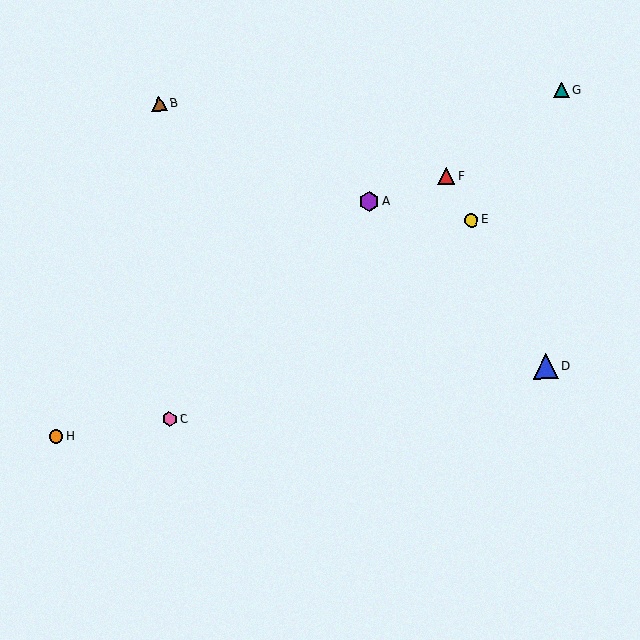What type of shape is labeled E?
Shape E is a yellow circle.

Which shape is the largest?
The blue triangle (labeled D) is the largest.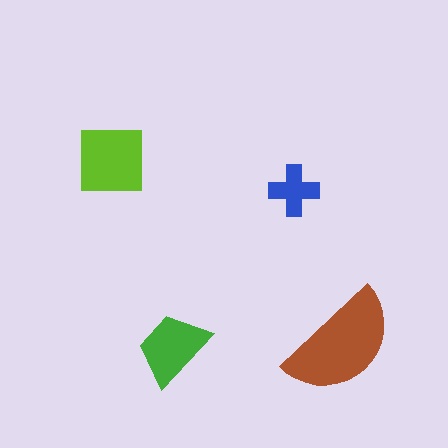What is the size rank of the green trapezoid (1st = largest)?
3rd.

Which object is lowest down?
The brown semicircle is bottommost.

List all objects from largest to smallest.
The brown semicircle, the lime square, the green trapezoid, the blue cross.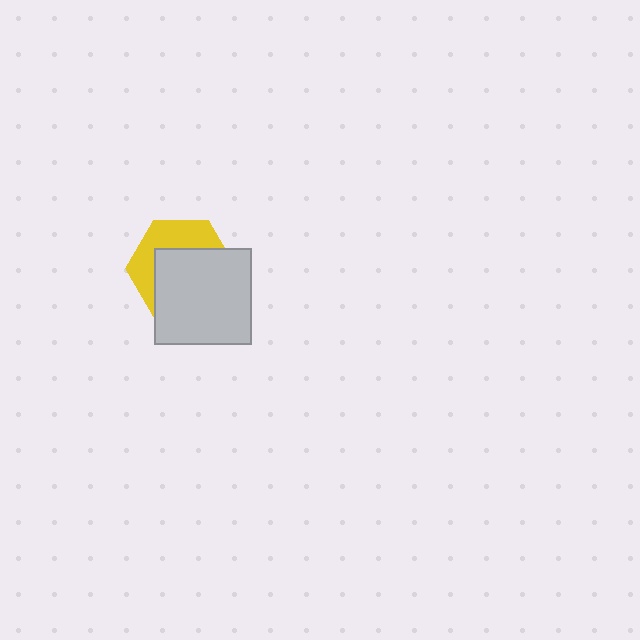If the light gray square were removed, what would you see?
You would see the complete yellow hexagon.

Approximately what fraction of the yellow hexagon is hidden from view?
Roughly 61% of the yellow hexagon is hidden behind the light gray square.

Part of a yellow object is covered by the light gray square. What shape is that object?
It is a hexagon.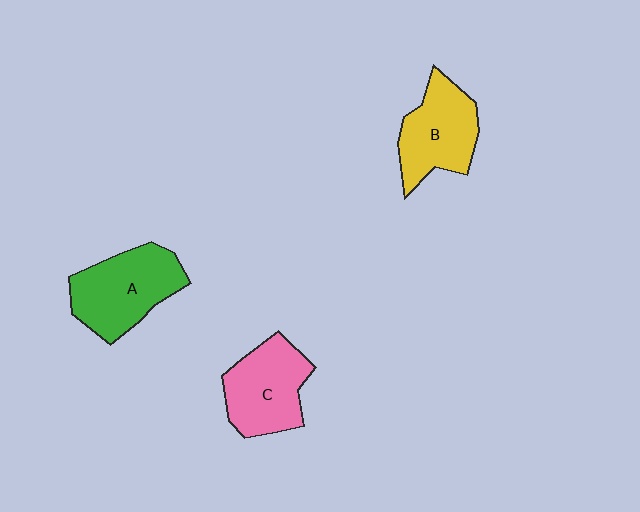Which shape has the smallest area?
Shape B (yellow).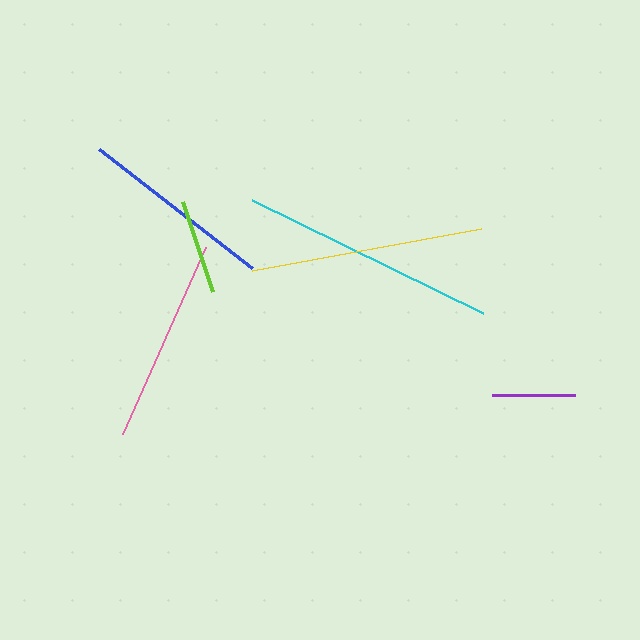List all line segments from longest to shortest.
From longest to shortest: cyan, yellow, pink, blue, lime, purple.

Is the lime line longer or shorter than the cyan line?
The cyan line is longer than the lime line.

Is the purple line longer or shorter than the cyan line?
The cyan line is longer than the purple line.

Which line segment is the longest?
The cyan line is the longest at approximately 257 pixels.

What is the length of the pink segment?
The pink segment is approximately 205 pixels long.